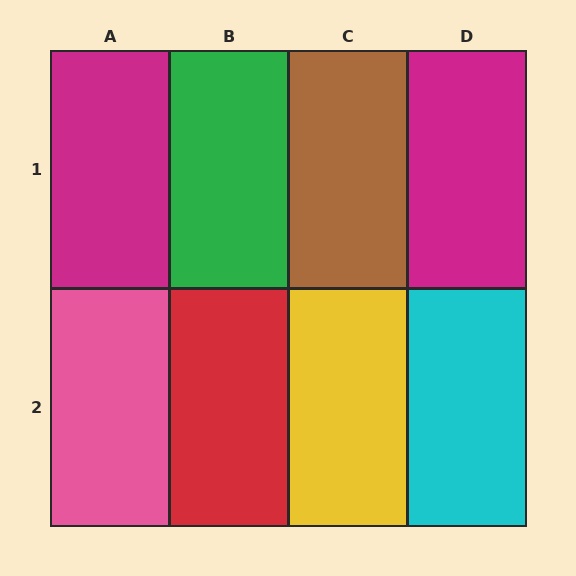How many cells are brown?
1 cell is brown.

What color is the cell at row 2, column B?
Red.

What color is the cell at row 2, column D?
Cyan.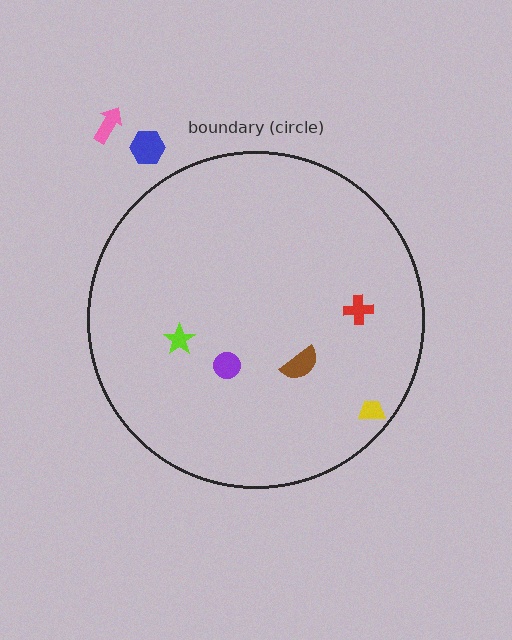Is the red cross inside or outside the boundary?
Inside.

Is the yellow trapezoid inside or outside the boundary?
Inside.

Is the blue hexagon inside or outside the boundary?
Outside.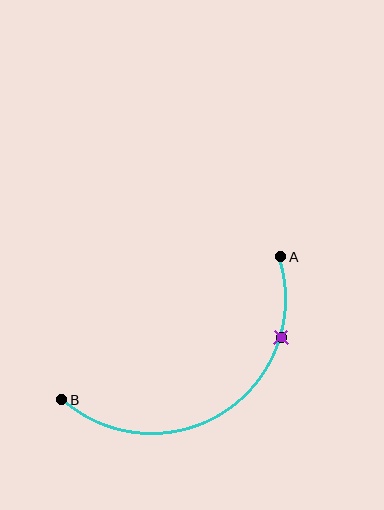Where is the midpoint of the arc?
The arc midpoint is the point on the curve farthest from the straight line joining A and B. It sits below that line.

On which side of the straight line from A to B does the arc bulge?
The arc bulges below the straight line connecting A and B.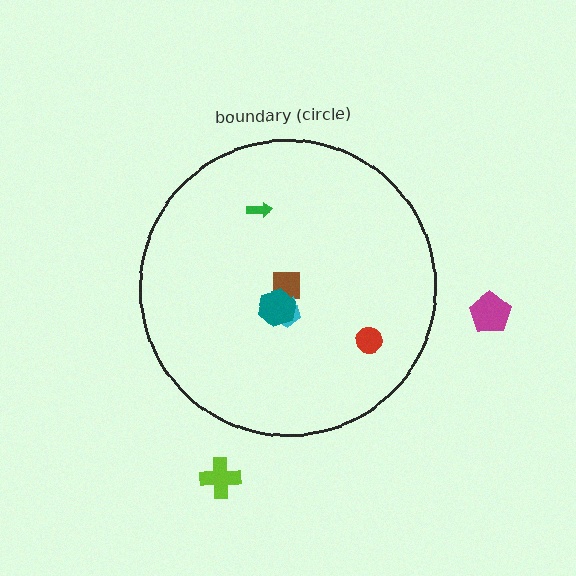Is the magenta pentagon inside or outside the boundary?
Outside.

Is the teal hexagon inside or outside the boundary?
Inside.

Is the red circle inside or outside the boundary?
Inside.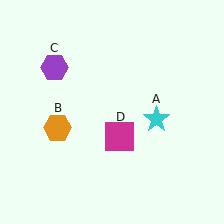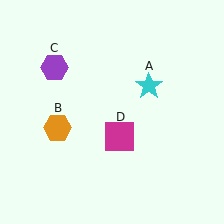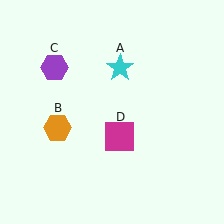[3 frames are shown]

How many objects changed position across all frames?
1 object changed position: cyan star (object A).